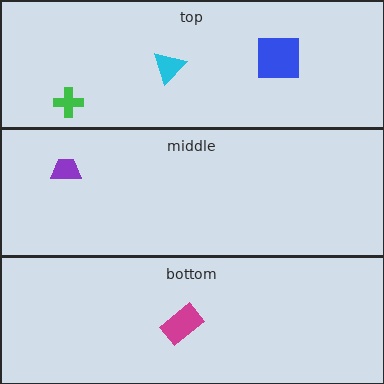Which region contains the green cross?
The top region.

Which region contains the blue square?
The top region.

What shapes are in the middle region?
The purple trapezoid.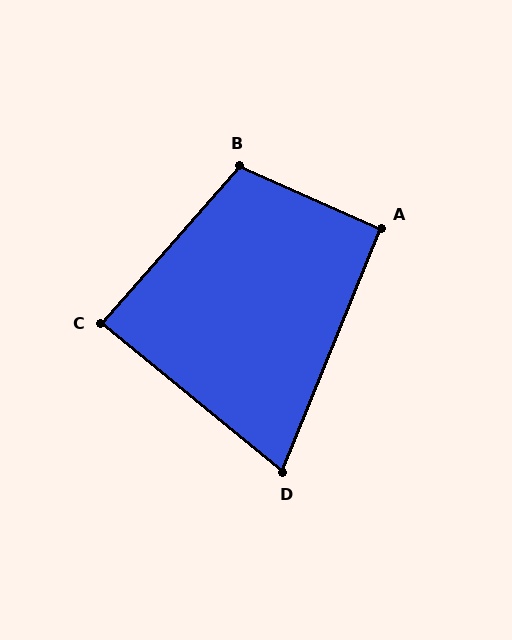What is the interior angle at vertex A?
Approximately 92 degrees (approximately right).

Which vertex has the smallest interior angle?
D, at approximately 73 degrees.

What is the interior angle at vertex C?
Approximately 88 degrees (approximately right).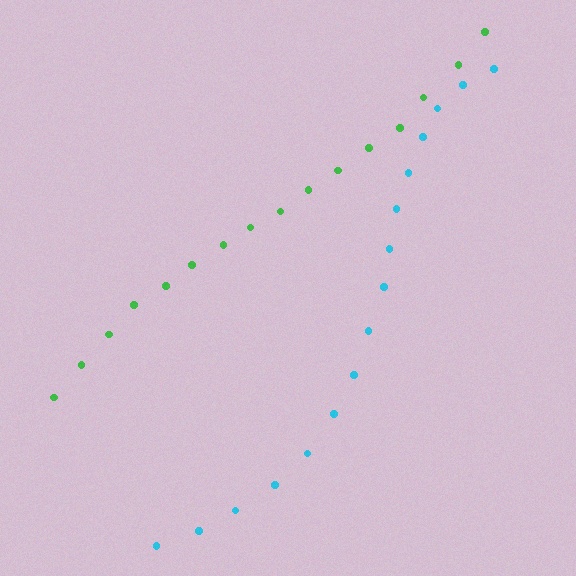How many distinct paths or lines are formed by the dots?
There are 2 distinct paths.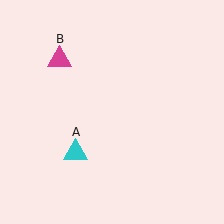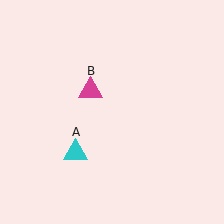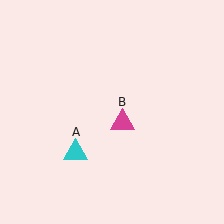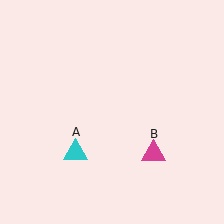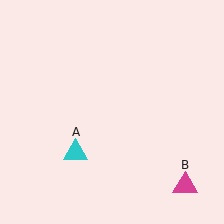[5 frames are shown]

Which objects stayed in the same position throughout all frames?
Cyan triangle (object A) remained stationary.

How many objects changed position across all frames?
1 object changed position: magenta triangle (object B).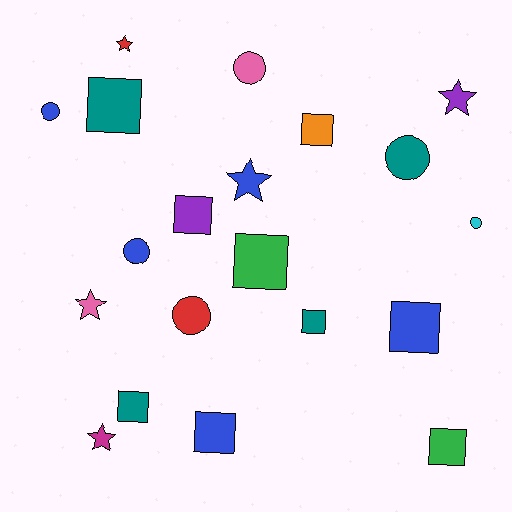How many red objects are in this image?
There are 2 red objects.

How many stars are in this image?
There are 5 stars.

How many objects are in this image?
There are 20 objects.